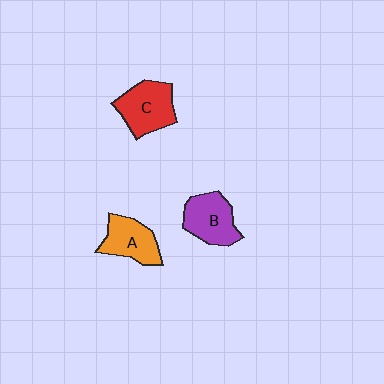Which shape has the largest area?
Shape C (red).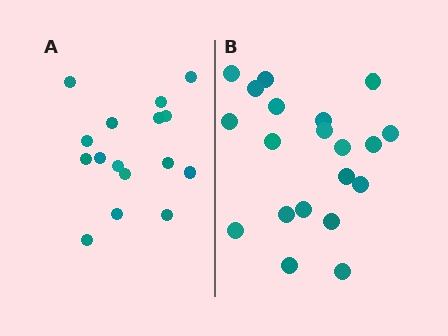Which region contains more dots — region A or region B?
Region B (the right region) has more dots.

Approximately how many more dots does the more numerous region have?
Region B has about 4 more dots than region A.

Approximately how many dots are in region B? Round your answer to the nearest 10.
About 20 dots.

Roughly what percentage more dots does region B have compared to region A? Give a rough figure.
About 25% more.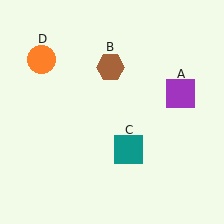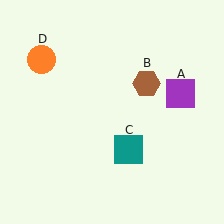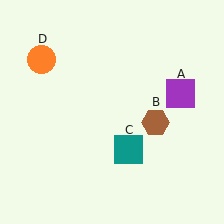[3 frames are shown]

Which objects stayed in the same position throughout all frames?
Purple square (object A) and teal square (object C) and orange circle (object D) remained stationary.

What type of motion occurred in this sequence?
The brown hexagon (object B) rotated clockwise around the center of the scene.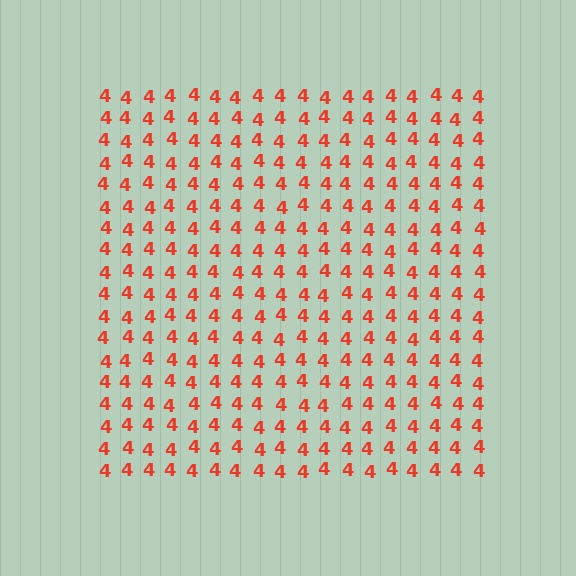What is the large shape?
The large shape is a square.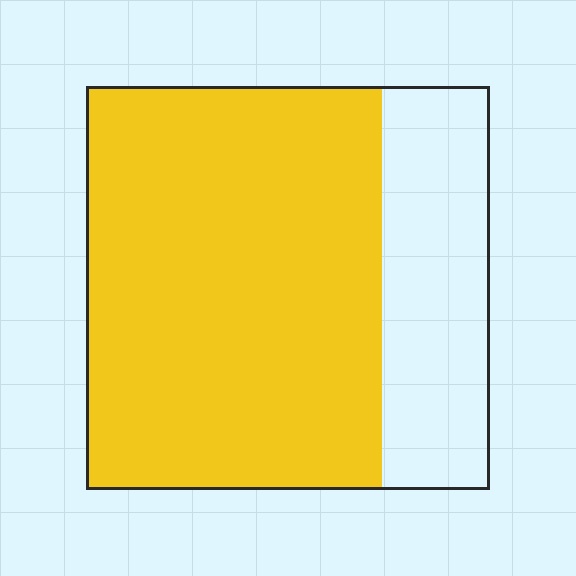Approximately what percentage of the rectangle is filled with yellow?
Approximately 75%.